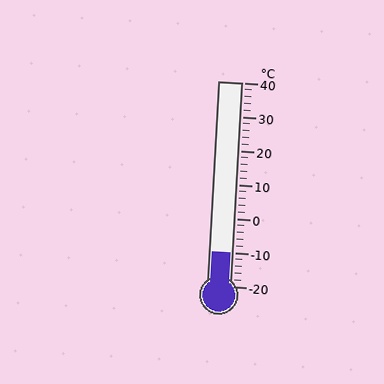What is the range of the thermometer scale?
The thermometer scale ranges from -20°C to 40°C.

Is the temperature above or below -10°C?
The temperature is at -10°C.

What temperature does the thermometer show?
The thermometer shows approximately -10°C.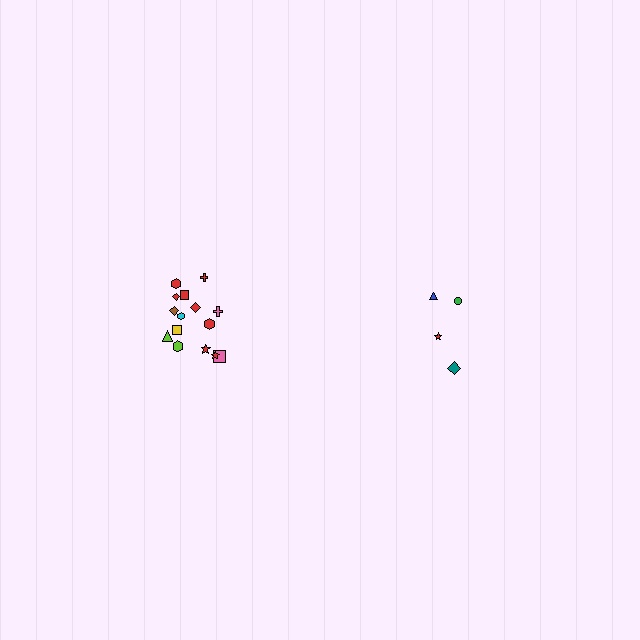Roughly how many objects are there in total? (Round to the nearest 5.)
Roughly 20 objects in total.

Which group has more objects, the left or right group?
The left group.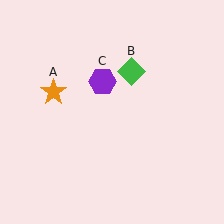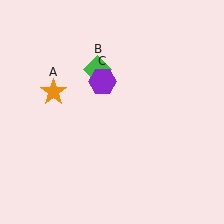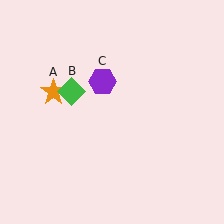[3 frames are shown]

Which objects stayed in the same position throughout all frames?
Orange star (object A) and purple hexagon (object C) remained stationary.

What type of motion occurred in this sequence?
The green diamond (object B) rotated counterclockwise around the center of the scene.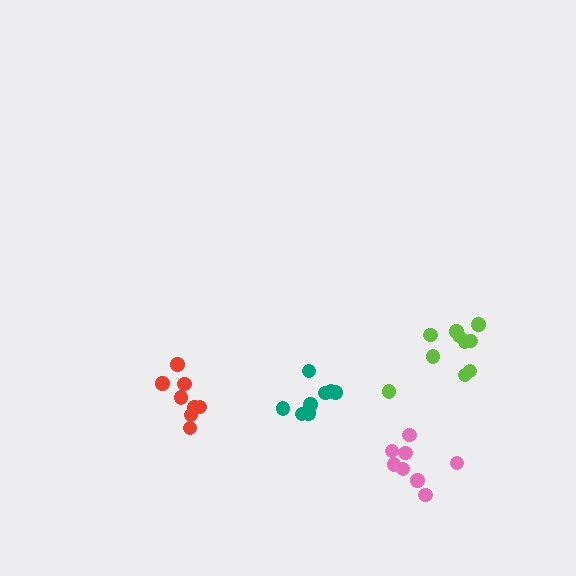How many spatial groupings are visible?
There are 4 spatial groupings.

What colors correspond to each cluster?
The clusters are colored: red, pink, teal, lime.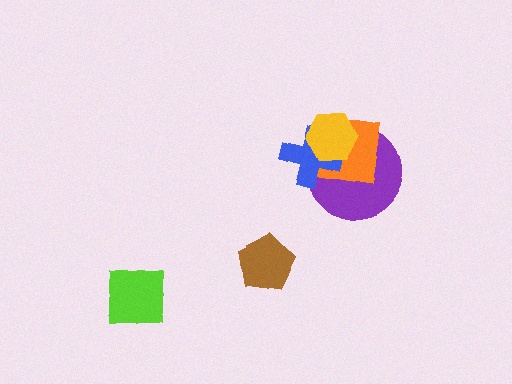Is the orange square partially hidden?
Yes, it is partially covered by another shape.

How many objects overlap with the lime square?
0 objects overlap with the lime square.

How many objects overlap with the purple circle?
3 objects overlap with the purple circle.